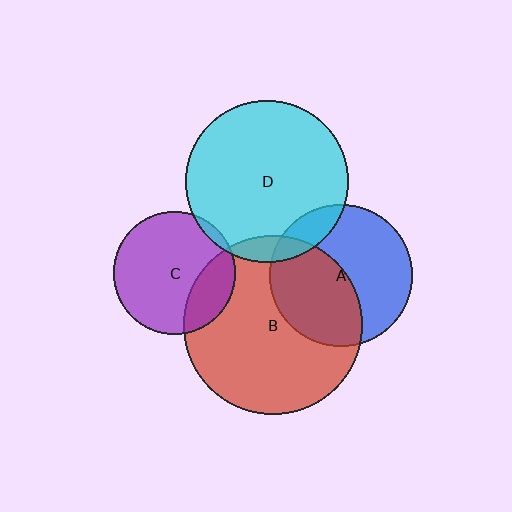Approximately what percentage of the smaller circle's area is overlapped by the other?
Approximately 15%.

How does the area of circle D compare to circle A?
Approximately 1.3 times.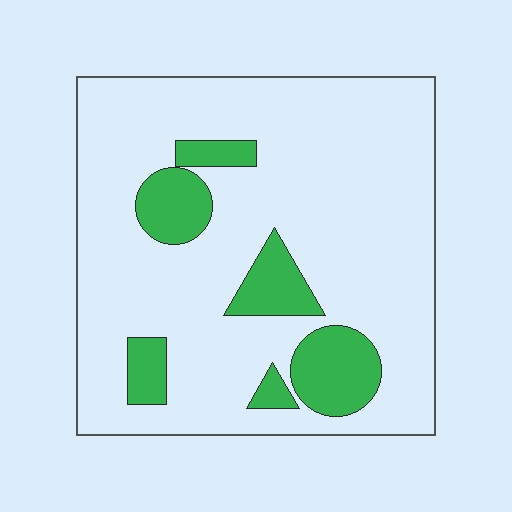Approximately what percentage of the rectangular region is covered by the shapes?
Approximately 15%.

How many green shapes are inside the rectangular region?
6.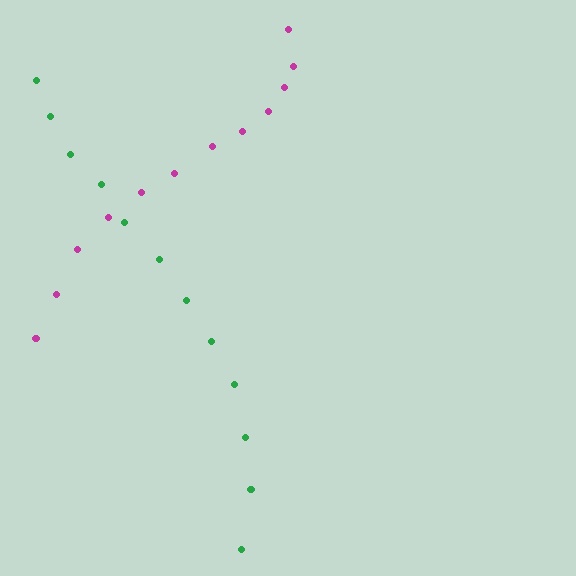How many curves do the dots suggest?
There are 2 distinct paths.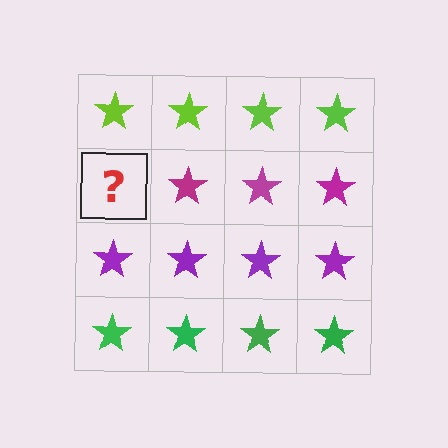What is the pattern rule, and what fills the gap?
The rule is that each row has a consistent color. The gap should be filled with a magenta star.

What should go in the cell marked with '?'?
The missing cell should contain a magenta star.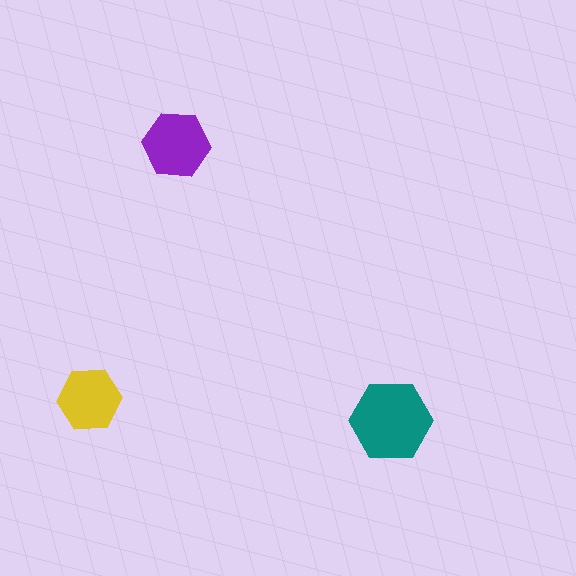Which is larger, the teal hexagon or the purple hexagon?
The teal one.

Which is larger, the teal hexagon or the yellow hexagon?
The teal one.